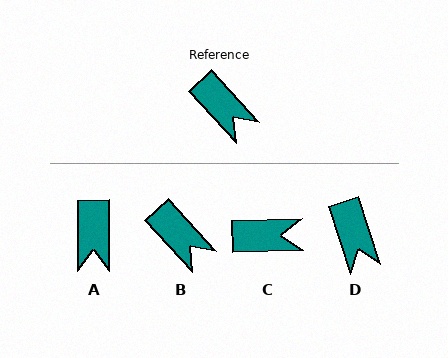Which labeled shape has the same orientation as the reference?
B.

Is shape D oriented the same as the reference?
No, it is off by about 25 degrees.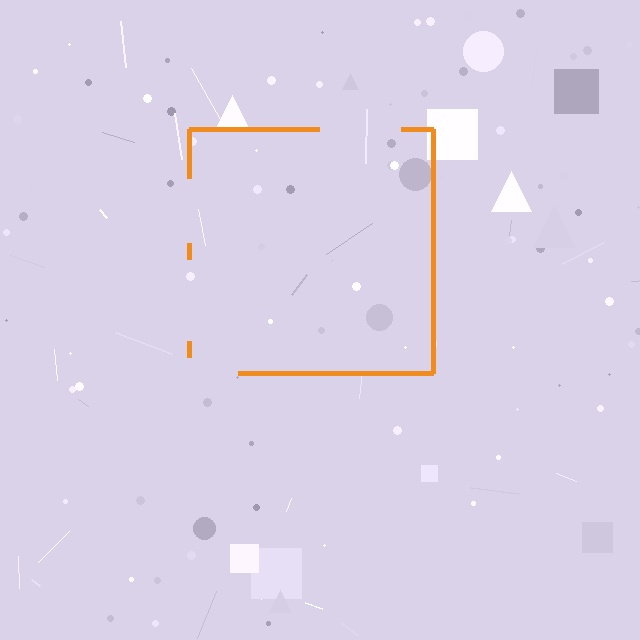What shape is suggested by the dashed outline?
The dashed outline suggests a square.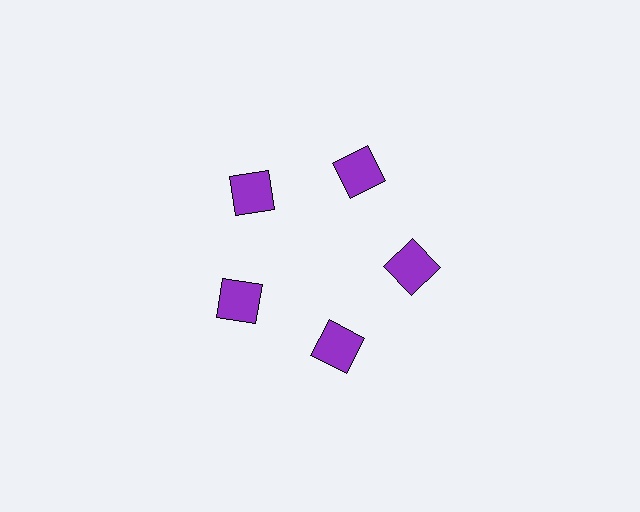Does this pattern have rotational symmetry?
Yes, this pattern has 5-fold rotational symmetry. It looks the same after rotating 72 degrees around the center.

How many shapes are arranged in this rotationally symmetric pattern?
There are 5 shapes, arranged in 5 groups of 1.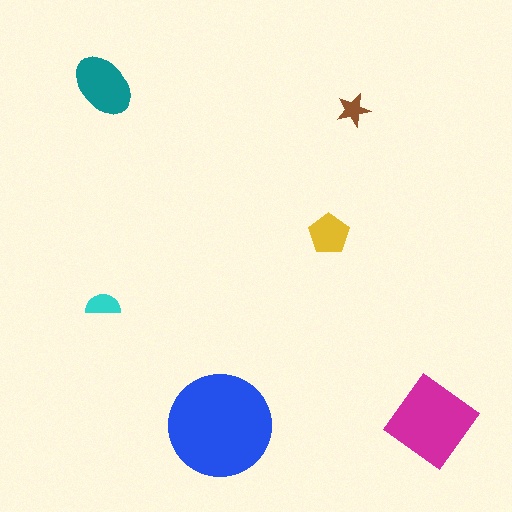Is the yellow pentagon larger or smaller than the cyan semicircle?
Larger.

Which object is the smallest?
The brown star.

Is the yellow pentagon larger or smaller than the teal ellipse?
Smaller.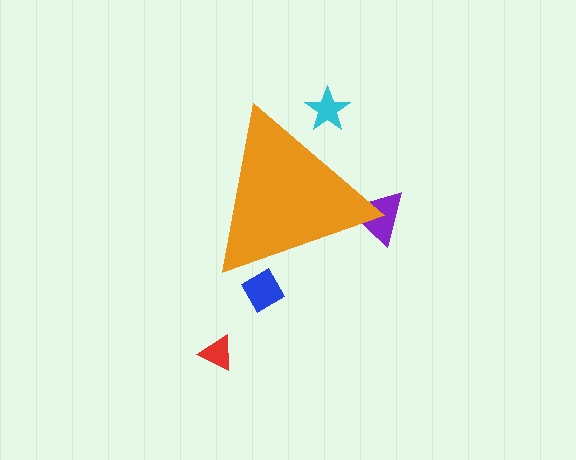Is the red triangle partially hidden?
No, the red triangle is fully visible.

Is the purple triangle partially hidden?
Yes, the purple triangle is partially hidden behind the orange triangle.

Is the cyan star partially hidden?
Yes, the cyan star is partially hidden behind the orange triangle.